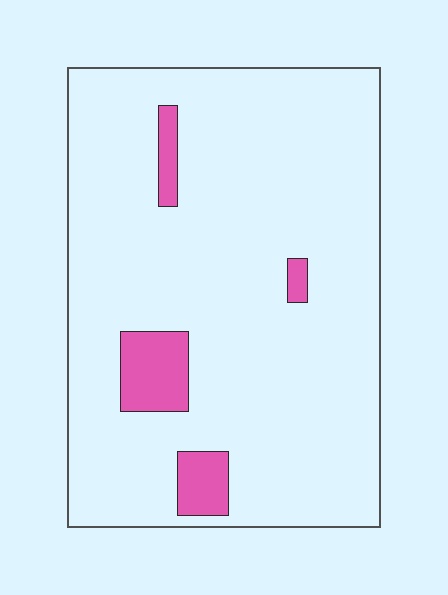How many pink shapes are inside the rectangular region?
4.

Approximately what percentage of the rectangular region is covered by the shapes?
Approximately 10%.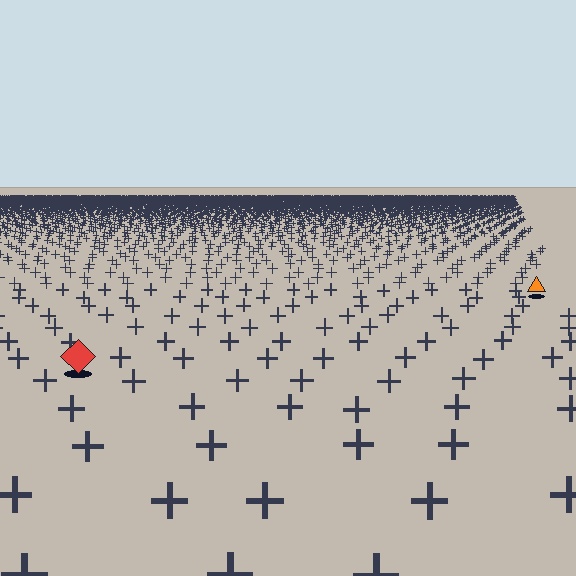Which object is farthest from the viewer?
The orange triangle is farthest from the viewer. It appears smaller and the ground texture around it is denser.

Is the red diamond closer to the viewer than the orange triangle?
Yes. The red diamond is closer — you can tell from the texture gradient: the ground texture is coarser near it.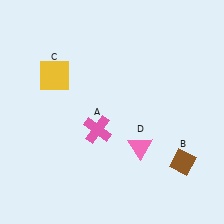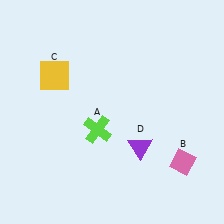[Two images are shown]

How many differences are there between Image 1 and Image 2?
There are 3 differences between the two images.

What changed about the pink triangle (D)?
In Image 1, D is pink. In Image 2, it changed to purple.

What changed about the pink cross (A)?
In Image 1, A is pink. In Image 2, it changed to lime.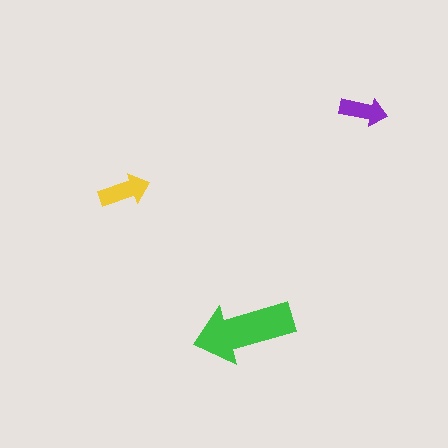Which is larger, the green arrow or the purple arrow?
The green one.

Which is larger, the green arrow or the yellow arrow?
The green one.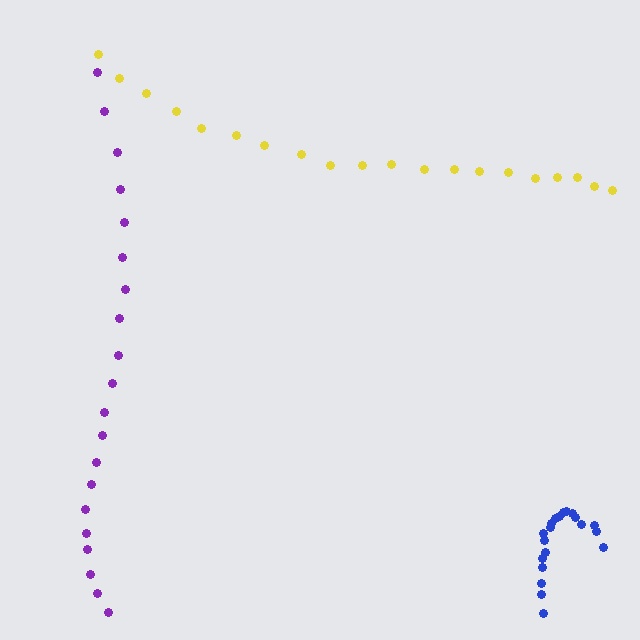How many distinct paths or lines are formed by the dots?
There are 3 distinct paths.